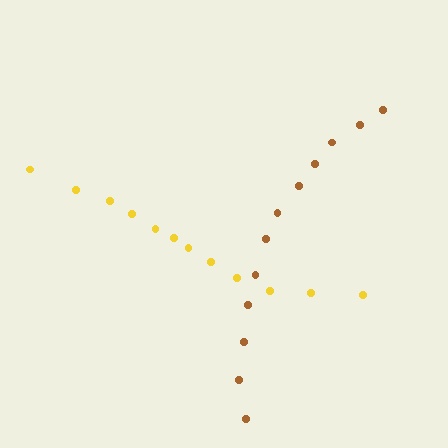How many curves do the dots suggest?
There are 2 distinct paths.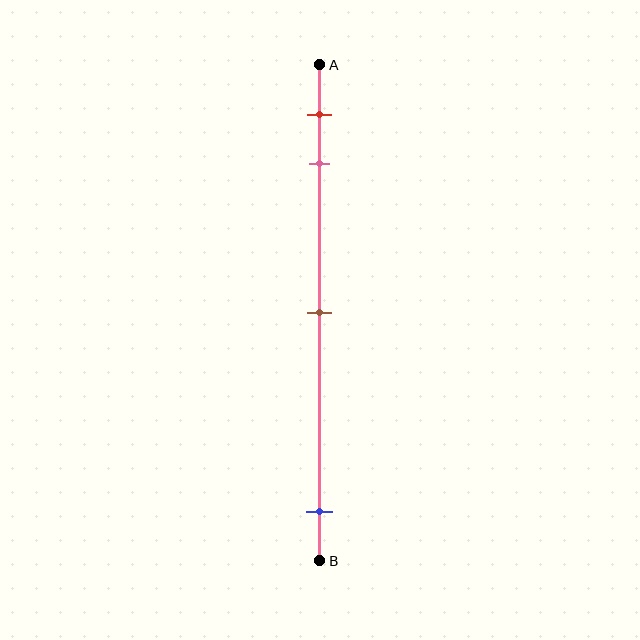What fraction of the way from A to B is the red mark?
The red mark is approximately 10% (0.1) of the way from A to B.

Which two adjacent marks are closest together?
The red and pink marks are the closest adjacent pair.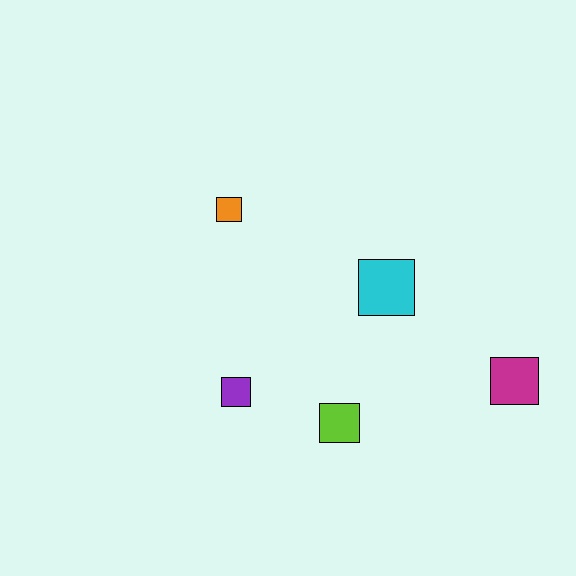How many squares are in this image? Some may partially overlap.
There are 5 squares.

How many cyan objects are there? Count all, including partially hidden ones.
There is 1 cyan object.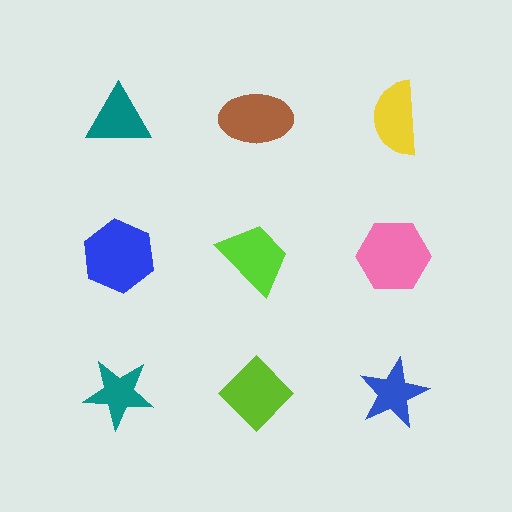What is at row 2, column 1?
A blue hexagon.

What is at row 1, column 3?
A yellow semicircle.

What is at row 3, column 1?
A teal star.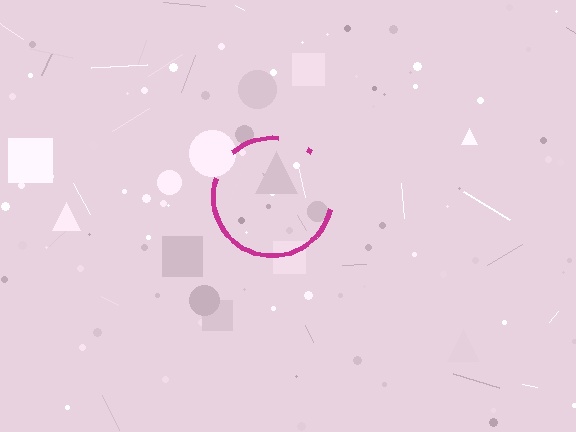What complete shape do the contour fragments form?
The contour fragments form a circle.